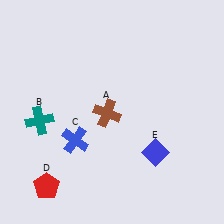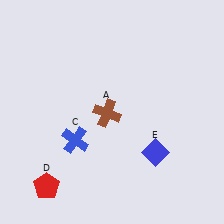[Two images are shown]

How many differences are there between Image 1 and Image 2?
There is 1 difference between the two images.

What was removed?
The teal cross (B) was removed in Image 2.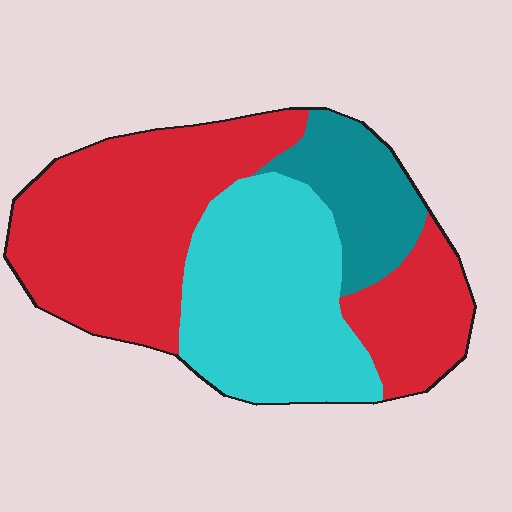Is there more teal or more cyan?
Cyan.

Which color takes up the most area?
Red, at roughly 50%.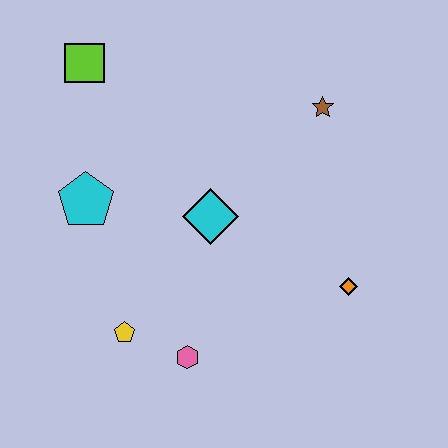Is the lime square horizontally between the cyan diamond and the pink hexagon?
No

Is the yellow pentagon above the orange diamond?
No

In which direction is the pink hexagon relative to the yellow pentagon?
The pink hexagon is to the right of the yellow pentagon.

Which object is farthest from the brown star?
The yellow pentagon is farthest from the brown star.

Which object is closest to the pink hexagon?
The yellow pentagon is closest to the pink hexagon.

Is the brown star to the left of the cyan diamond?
No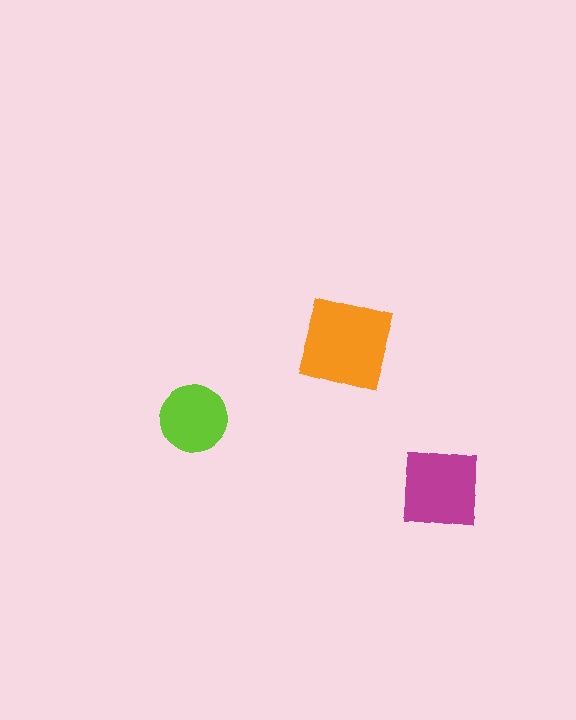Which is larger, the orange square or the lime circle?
The orange square.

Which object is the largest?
The orange square.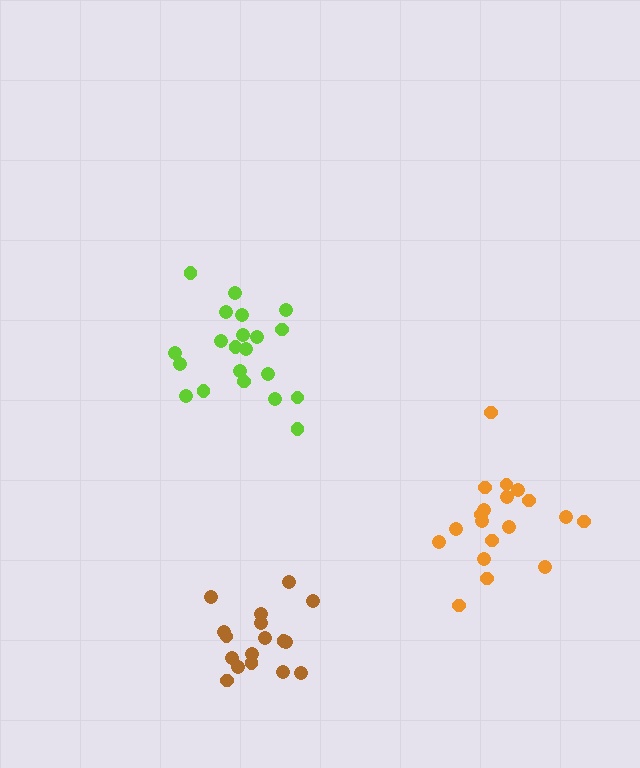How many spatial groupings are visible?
There are 3 spatial groupings.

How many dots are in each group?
Group 1: 19 dots, Group 2: 21 dots, Group 3: 17 dots (57 total).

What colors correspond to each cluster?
The clusters are colored: orange, lime, brown.